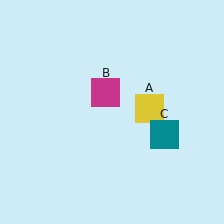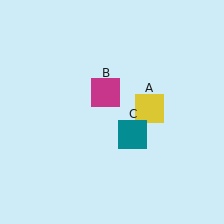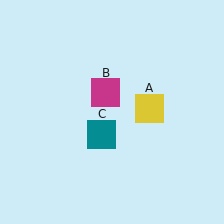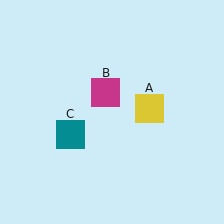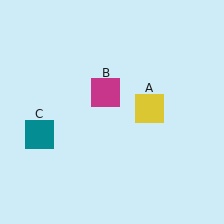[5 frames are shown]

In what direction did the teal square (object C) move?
The teal square (object C) moved left.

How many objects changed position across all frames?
1 object changed position: teal square (object C).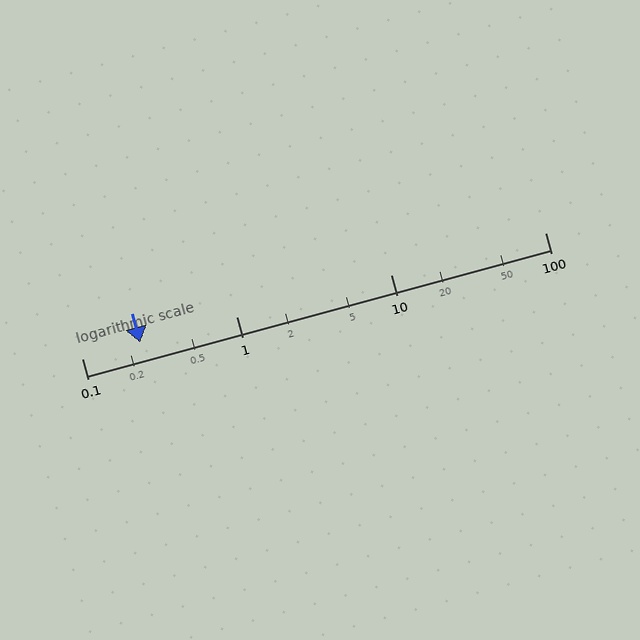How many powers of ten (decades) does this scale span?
The scale spans 3 decades, from 0.1 to 100.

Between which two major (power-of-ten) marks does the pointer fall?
The pointer is between 0.1 and 1.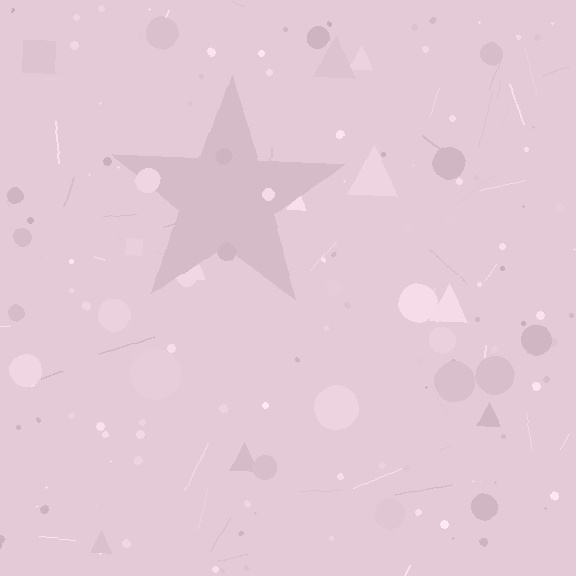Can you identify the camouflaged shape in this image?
The camouflaged shape is a star.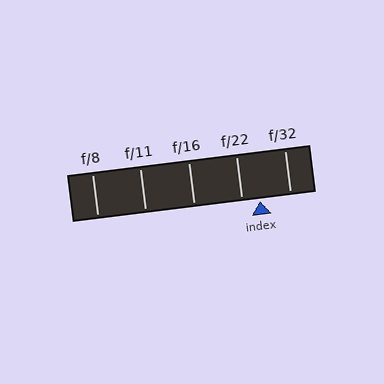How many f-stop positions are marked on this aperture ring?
There are 5 f-stop positions marked.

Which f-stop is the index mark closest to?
The index mark is closest to f/22.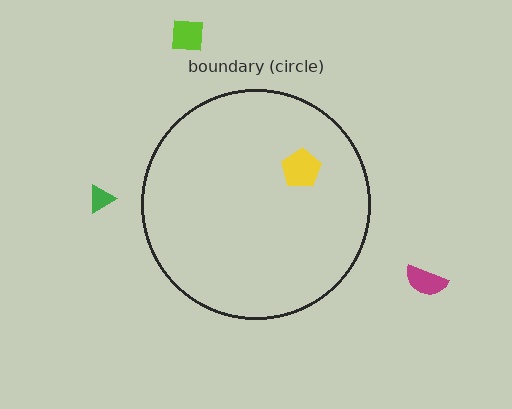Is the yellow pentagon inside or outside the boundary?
Inside.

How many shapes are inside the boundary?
1 inside, 3 outside.